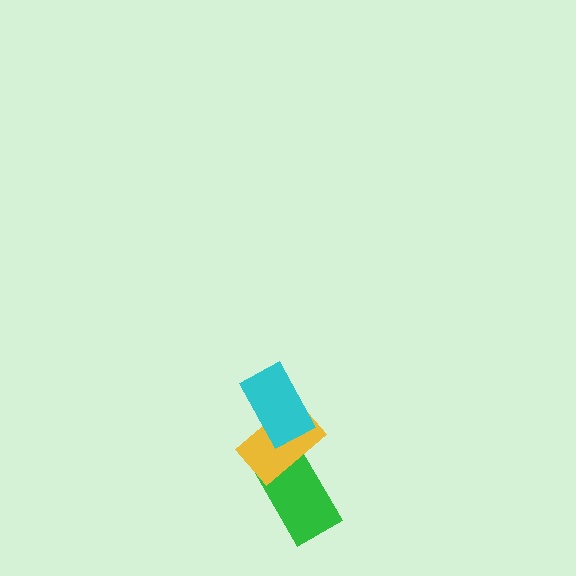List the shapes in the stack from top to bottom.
From top to bottom: the cyan rectangle, the yellow rectangle, the green rectangle.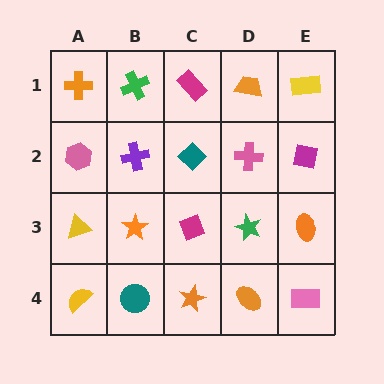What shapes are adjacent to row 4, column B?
An orange star (row 3, column B), a yellow semicircle (row 4, column A), an orange star (row 4, column C).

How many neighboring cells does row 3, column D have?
4.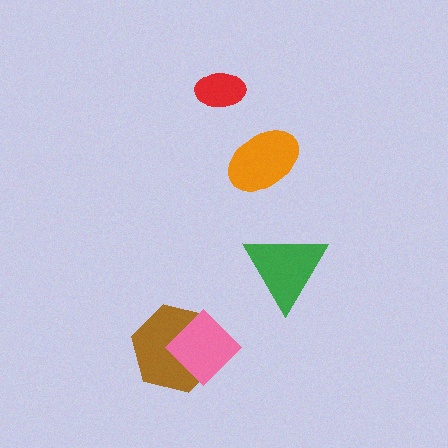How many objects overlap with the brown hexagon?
1 object overlaps with the brown hexagon.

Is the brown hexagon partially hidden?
Yes, it is partially covered by another shape.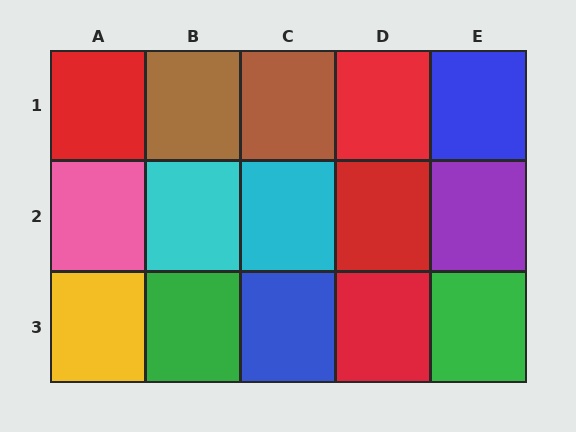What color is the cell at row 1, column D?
Red.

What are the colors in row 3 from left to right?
Yellow, green, blue, red, green.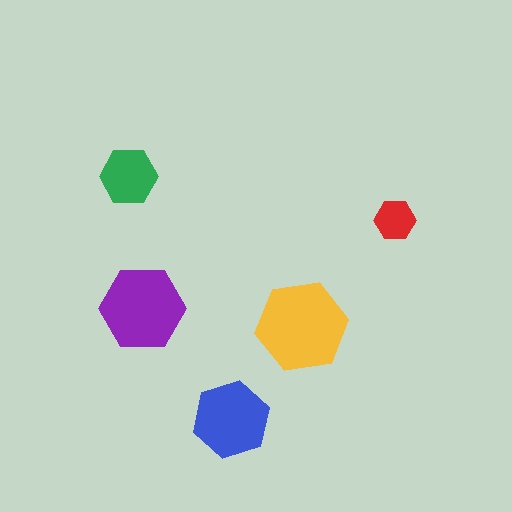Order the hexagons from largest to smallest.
the yellow one, the purple one, the blue one, the green one, the red one.